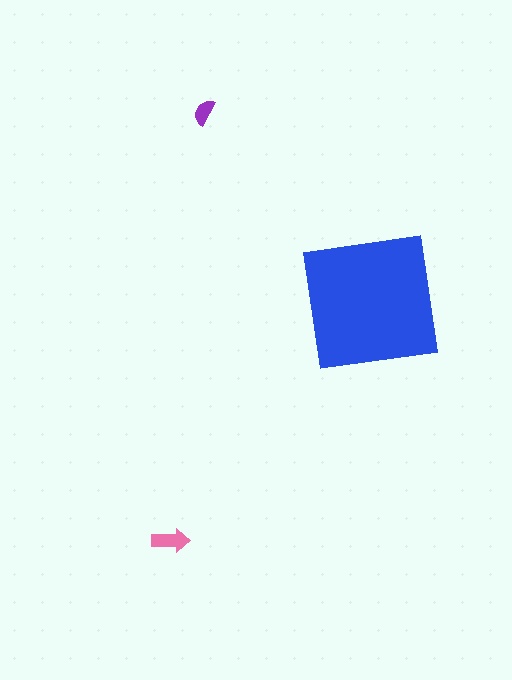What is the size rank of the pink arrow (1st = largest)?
2nd.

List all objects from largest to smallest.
The blue square, the pink arrow, the purple semicircle.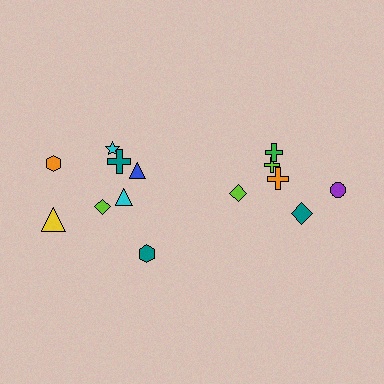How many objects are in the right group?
There are 6 objects.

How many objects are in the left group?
There are 8 objects.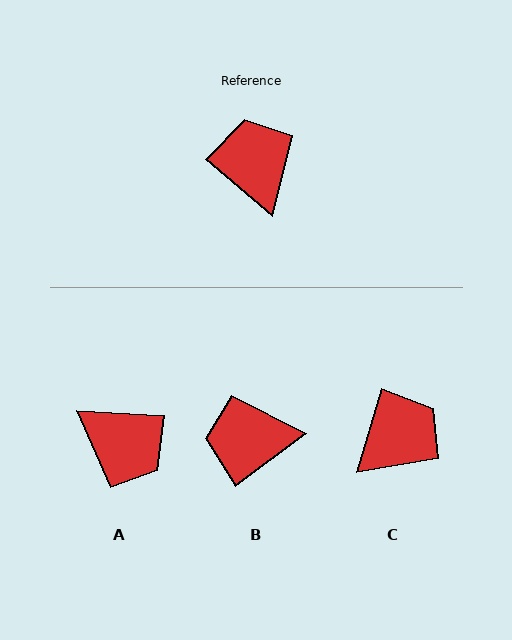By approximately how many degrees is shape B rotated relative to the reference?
Approximately 77 degrees counter-clockwise.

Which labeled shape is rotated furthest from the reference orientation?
A, about 143 degrees away.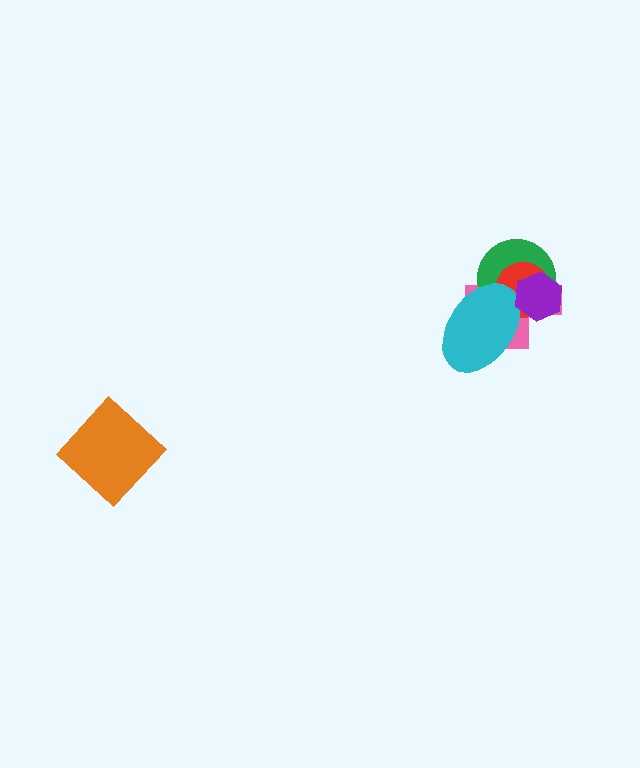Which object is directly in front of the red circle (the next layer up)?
The cyan ellipse is directly in front of the red circle.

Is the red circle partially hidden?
Yes, it is partially covered by another shape.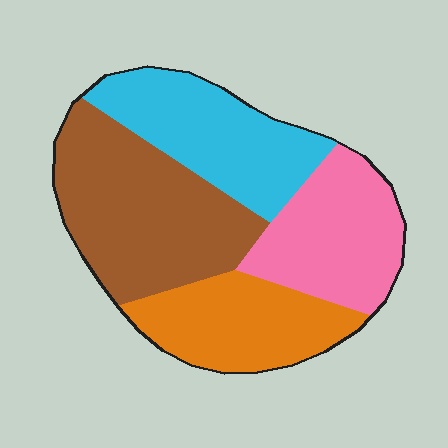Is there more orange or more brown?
Brown.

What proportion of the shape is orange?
Orange takes up about one fifth (1/5) of the shape.